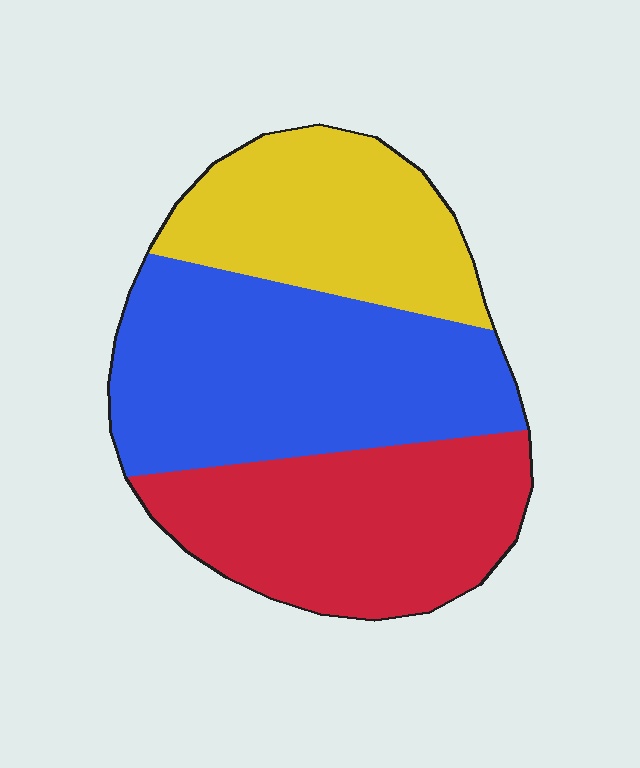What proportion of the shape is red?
Red takes up between a sixth and a third of the shape.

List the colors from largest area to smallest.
From largest to smallest: blue, red, yellow.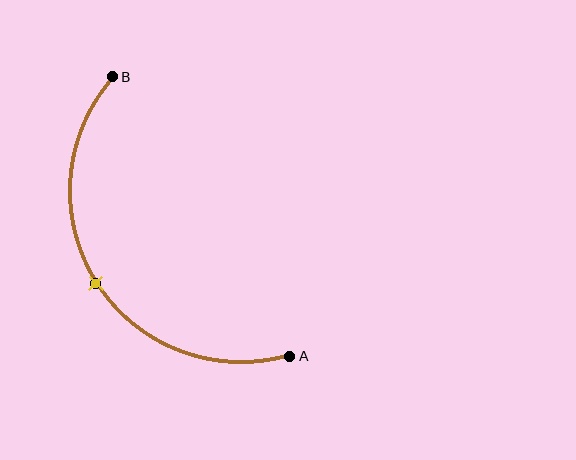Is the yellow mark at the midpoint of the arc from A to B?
Yes. The yellow mark lies on the arc at equal arc-length from both A and B — it is the arc midpoint.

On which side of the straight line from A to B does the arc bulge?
The arc bulges to the left of the straight line connecting A and B.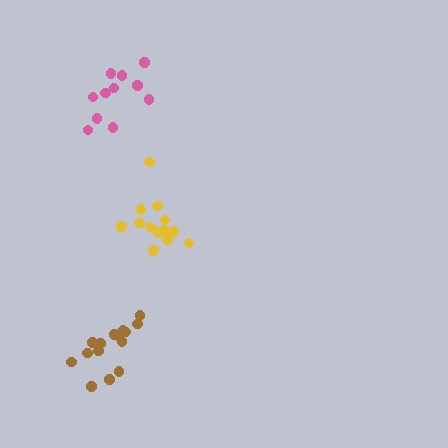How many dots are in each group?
Group 1: 13 dots, Group 2: 16 dots, Group 3: 11 dots (40 total).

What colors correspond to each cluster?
The clusters are colored: yellow, brown, pink.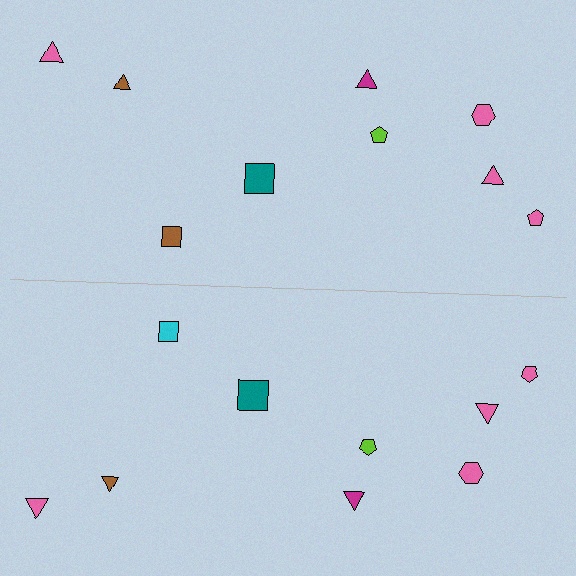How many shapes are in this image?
There are 18 shapes in this image.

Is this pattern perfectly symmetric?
No, the pattern is not perfectly symmetric. The cyan square on the bottom side breaks the symmetry — its mirror counterpart is brown.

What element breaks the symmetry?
The cyan square on the bottom side breaks the symmetry — its mirror counterpart is brown.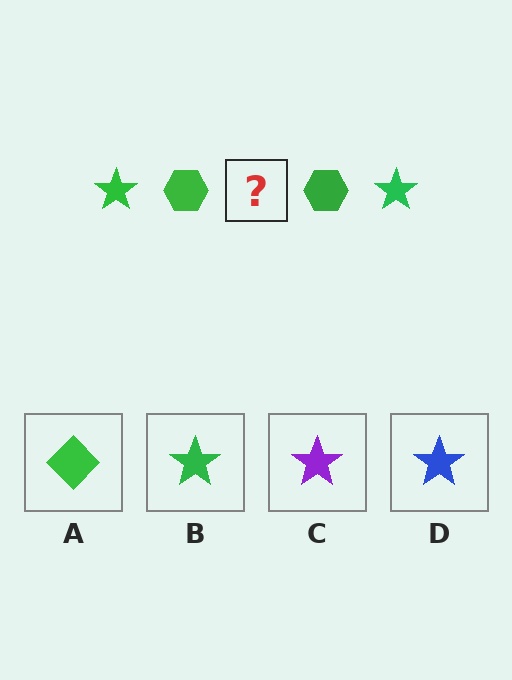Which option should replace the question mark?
Option B.